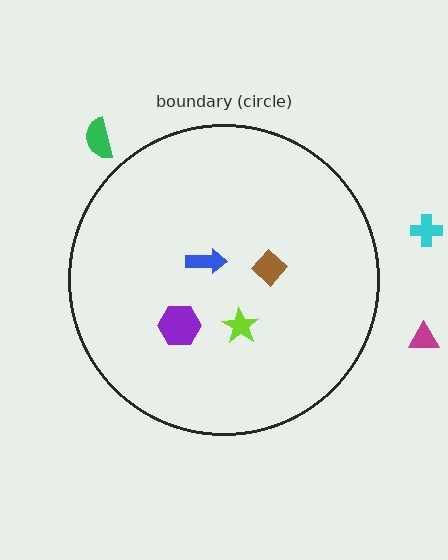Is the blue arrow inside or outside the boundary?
Inside.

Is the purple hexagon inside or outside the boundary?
Inside.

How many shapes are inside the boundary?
4 inside, 3 outside.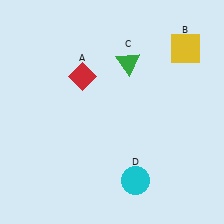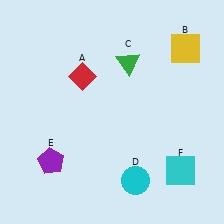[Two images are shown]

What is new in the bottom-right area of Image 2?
A cyan square (F) was added in the bottom-right area of Image 2.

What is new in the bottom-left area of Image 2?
A purple pentagon (E) was added in the bottom-left area of Image 2.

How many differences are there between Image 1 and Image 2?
There are 2 differences between the two images.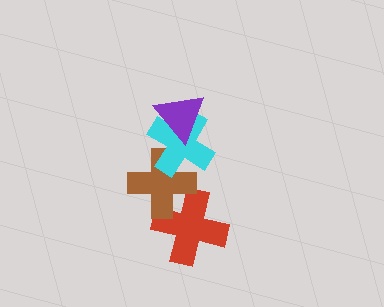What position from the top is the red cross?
The red cross is 4th from the top.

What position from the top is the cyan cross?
The cyan cross is 2nd from the top.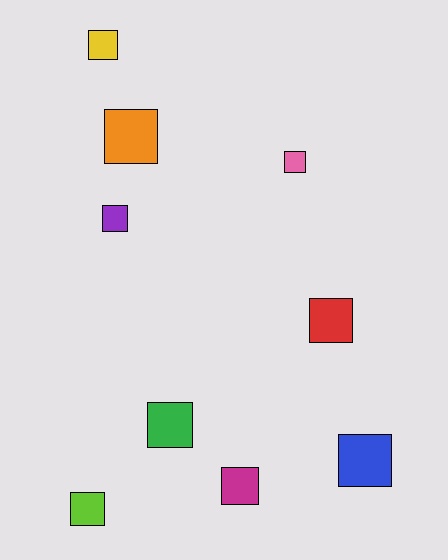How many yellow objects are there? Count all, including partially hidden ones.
There is 1 yellow object.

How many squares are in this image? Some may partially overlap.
There are 9 squares.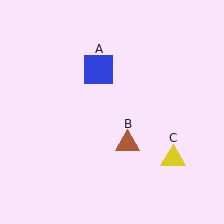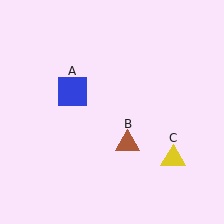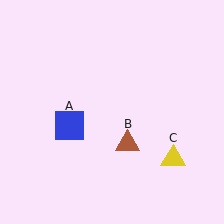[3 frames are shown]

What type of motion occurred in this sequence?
The blue square (object A) rotated counterclockwise around the center of the scene.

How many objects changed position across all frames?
1 object changed position: blue square (object A).